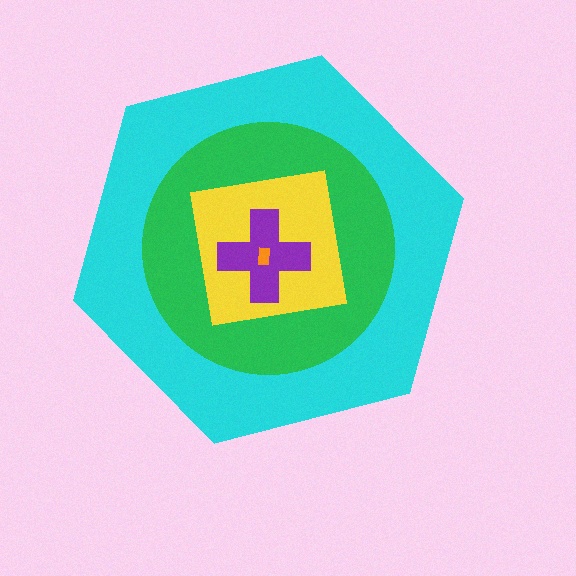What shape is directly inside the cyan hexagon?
The green circle.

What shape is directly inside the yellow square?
The purple cross.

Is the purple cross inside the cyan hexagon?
Yes.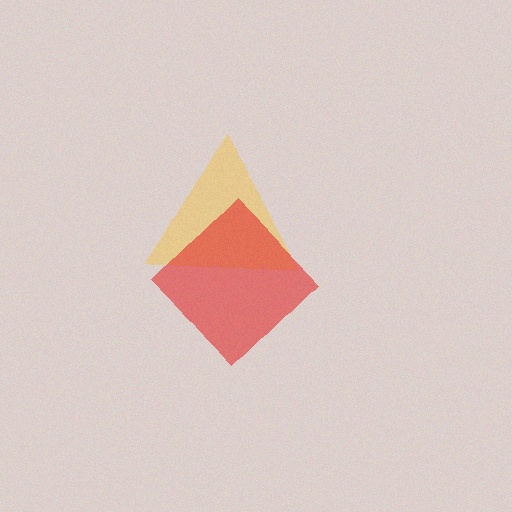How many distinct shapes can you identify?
There are 2 distinct shapes: a yellow triangle, a red diamond.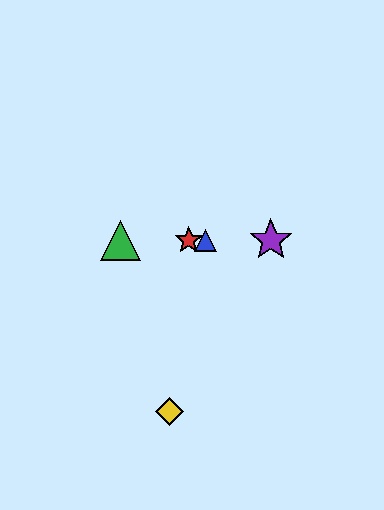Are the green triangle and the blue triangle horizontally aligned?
Yes, both are at y≈240.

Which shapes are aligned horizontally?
The red star, the blue triangle, the green triangle, the purple star are aligned horizontally.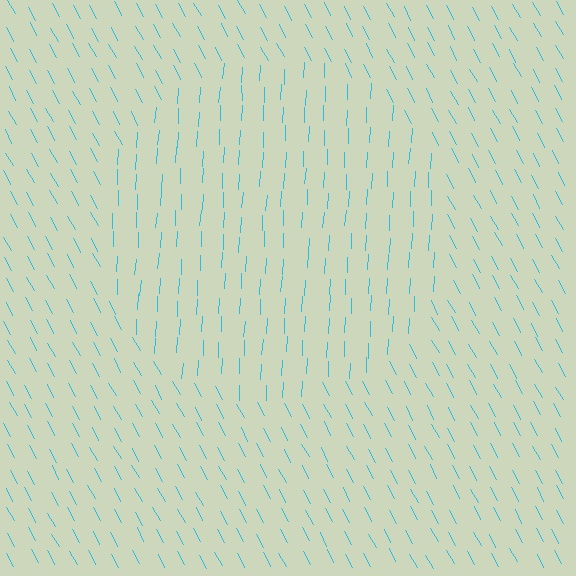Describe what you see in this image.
The image is filled with small cyan line segments. A circle region in the image has lines oriented differently from the surrounding lines, creating a visible texture boundary.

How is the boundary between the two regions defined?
The boundary is defined purely by a change in line orientation (approximately 31 degrees difference). All lines are the same color and thickness.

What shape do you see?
I see a circle.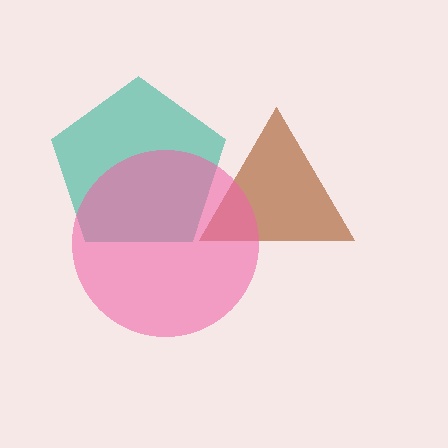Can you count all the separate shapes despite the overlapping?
Yes, there are 3 separate shapes.